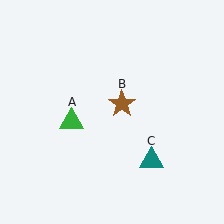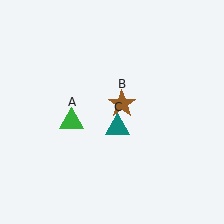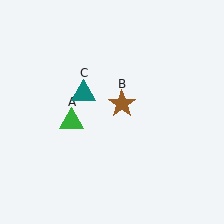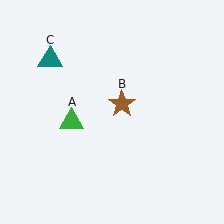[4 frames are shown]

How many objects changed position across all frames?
1 object changed position: teal triangle (object C).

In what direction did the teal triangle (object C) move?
The teal triangle (object C) moved up and to the left.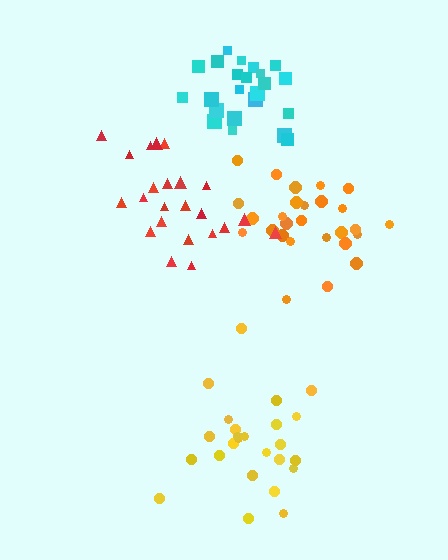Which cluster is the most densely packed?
Cyan.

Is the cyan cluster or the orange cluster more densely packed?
Cyan.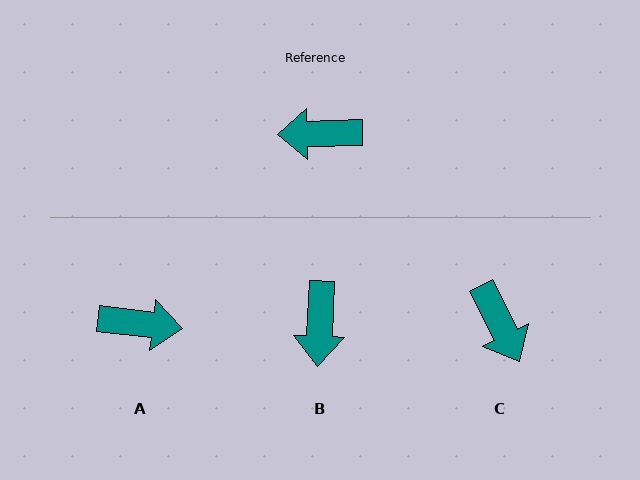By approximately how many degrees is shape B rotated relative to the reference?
Approximately 86 degrees counter-clockwise.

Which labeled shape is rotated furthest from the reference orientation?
A, about 172 degrees away.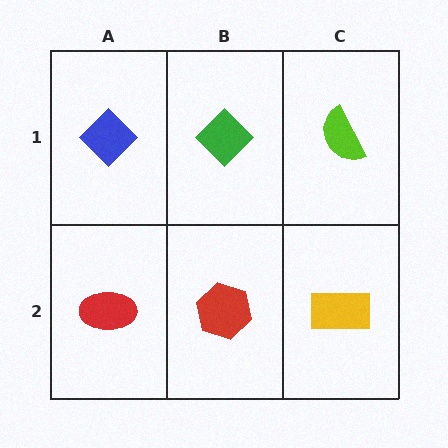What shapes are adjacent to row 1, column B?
A red hexagon (row 2, column B), a blue diamond (row 1, column A), a lime semicircle (row 1, column C).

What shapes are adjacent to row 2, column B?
A green diamond (row 1, column B), a red ellipse (row 2, column A), a yellow rectangle (row 2, column C).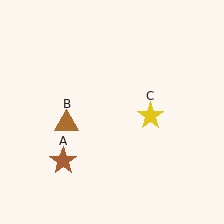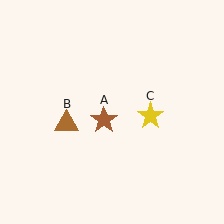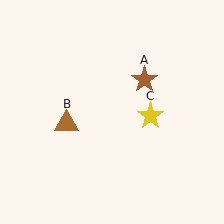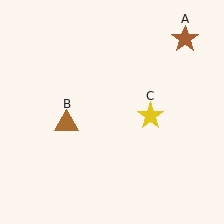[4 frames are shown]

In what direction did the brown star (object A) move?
The brown star (object A) moved up and to the right.